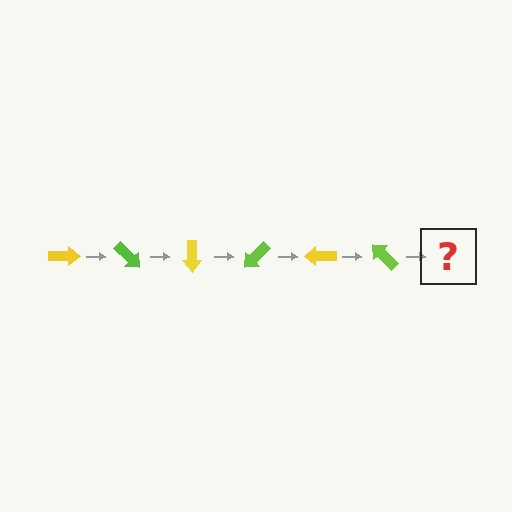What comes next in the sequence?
The next element should be a yellow arrow, rotated 270 degrees from the start.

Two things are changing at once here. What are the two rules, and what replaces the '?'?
The two rules are that it rotates 45 degrees each step and the color cycles through yellow and lime. The '?' should be a yellow arrow, rotated 270 degrees from the start.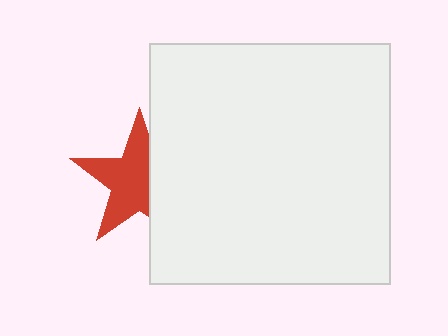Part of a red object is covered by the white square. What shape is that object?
It is a star.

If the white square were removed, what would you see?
You would see the complete red star.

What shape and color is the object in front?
The object in front is a white square.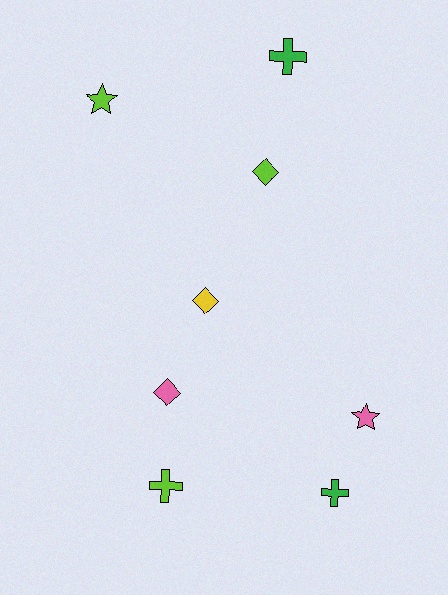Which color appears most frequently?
Lime, with 3 objects.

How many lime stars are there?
There is 1 lime star.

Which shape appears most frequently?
Diamond, with 3 objects.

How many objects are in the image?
There are 8 objects.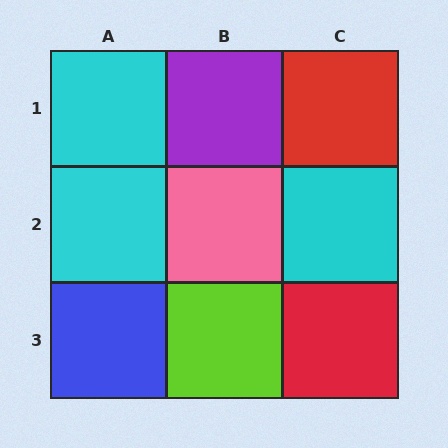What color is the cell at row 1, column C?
Red.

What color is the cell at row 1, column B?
Purple.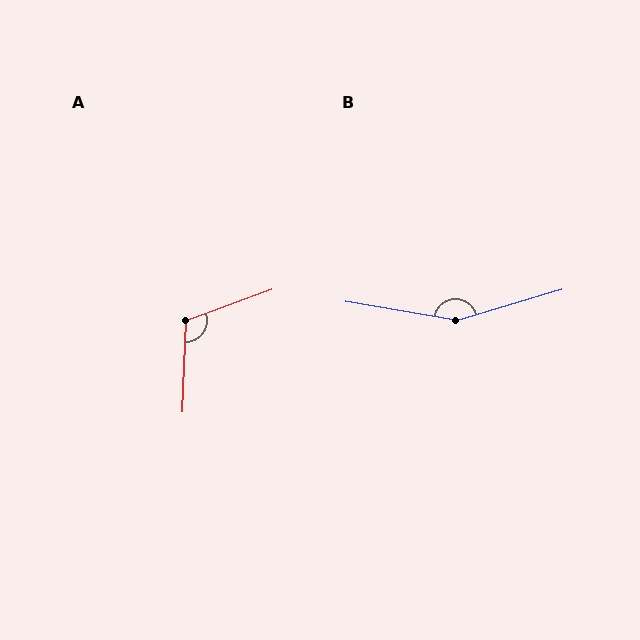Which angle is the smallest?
A, at approximately 112 degrees.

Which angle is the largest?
B, at approximately 154 degrees.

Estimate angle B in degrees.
Approximately 154 degrees.